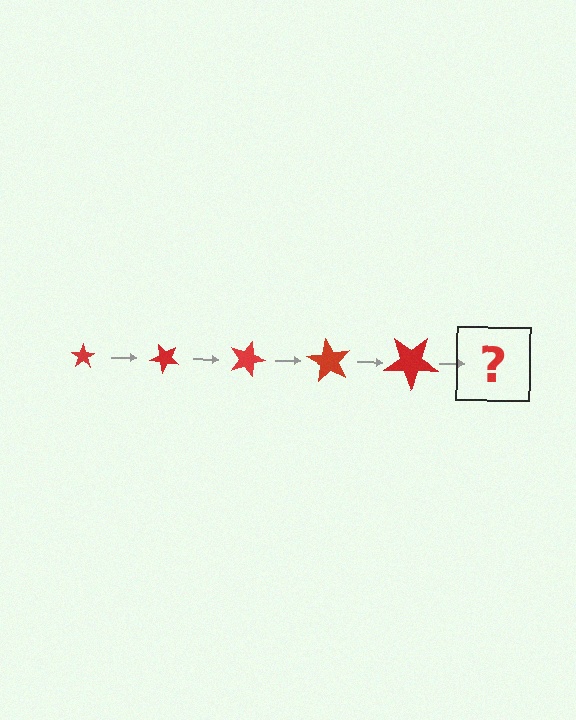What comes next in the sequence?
The next element should be a star, larger than the previous one and rotated 225 degrees from the start.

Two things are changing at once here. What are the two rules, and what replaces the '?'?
The two rules are that the star grows larger each step and it rotates 45 degrees each step. The '?' should be a star, larger than the previous one and rotated 225 degrees from the start.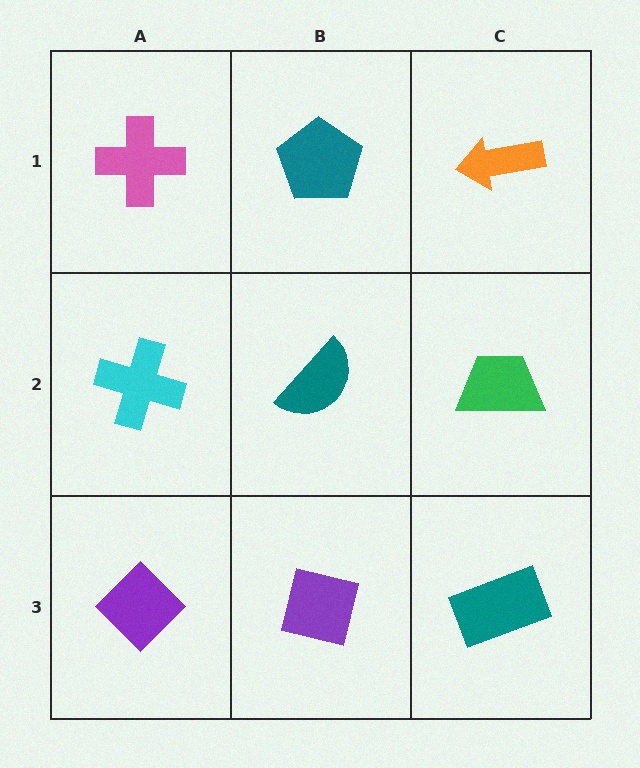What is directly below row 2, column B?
A purple square.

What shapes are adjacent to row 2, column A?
A pink cross (row 1, column A), a purple diamond (row 3, column A), a teal semicircle (row 2, column B).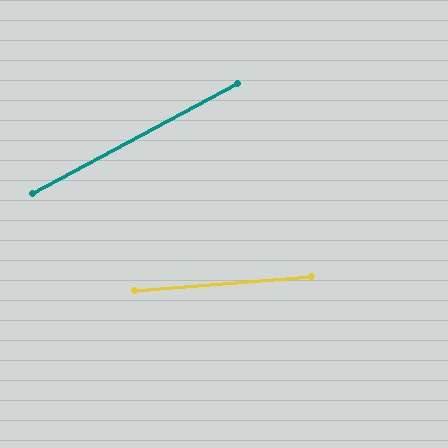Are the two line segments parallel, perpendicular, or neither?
Neither parallel nor perpendicular — they differ by about 24°.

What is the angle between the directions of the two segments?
Approximately 24 degrees.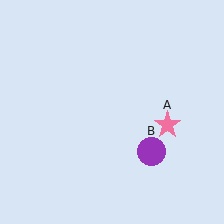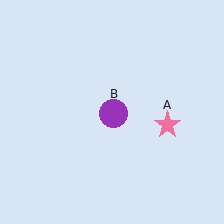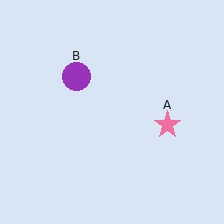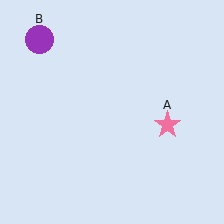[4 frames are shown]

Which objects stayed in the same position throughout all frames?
Pink star (object A) remained stationary.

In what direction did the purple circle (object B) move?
The purple circle (object B) moved up and to the left.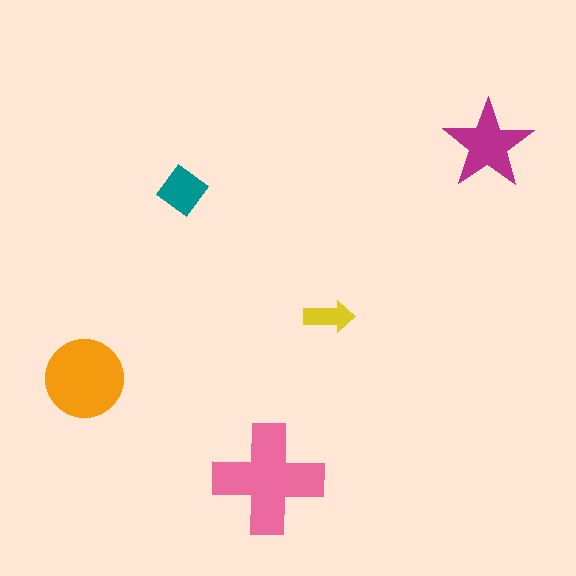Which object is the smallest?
The yellow arrow.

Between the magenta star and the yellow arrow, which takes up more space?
The magenta star.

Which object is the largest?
The pink cross.